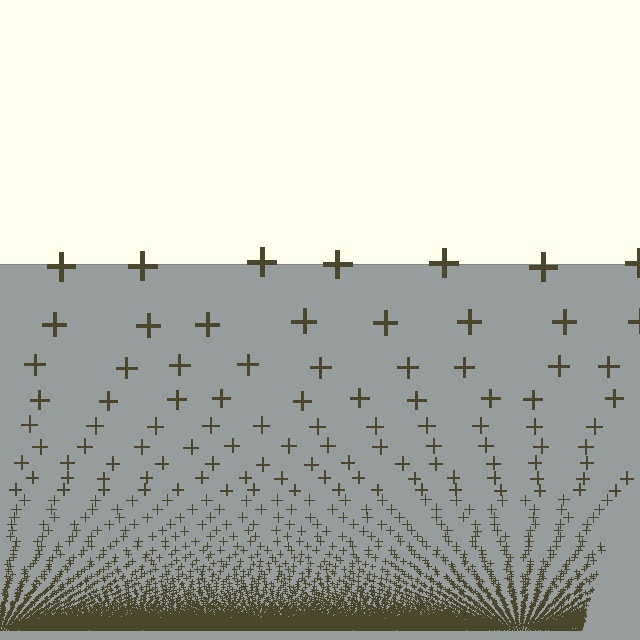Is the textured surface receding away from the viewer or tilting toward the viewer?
The surface appears to tilt toward the viewer. Texture elements get larger and sparser toward the top.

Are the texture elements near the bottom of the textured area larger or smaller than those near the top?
Smaller. The gradient is inverted — elements near the bottom are smaller and denser.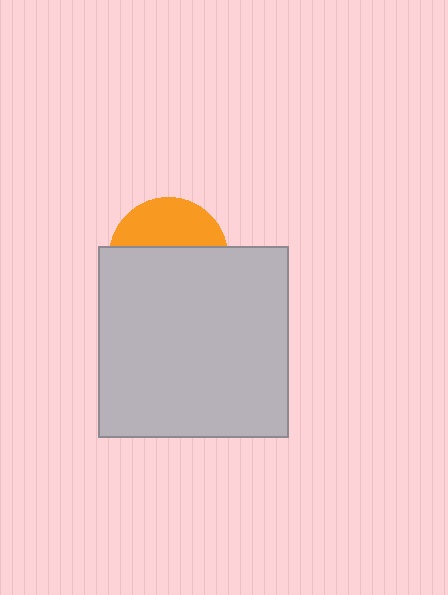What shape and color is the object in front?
The object in front is a light gray square.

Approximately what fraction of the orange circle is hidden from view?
Roughly 62% of the orange circle is hidden behind the light gray square.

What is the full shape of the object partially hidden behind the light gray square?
The partially hidden object is an orange circle.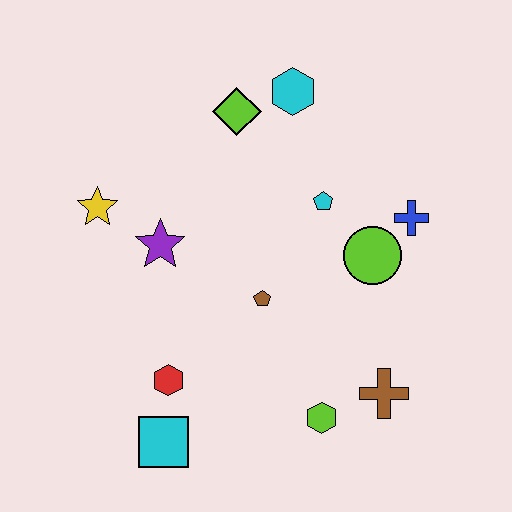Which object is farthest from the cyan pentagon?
The cyan square is farthest from the cyan pentagon.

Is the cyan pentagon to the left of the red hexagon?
No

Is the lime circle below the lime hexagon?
No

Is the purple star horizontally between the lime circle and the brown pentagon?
No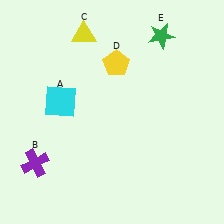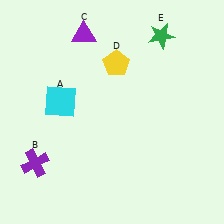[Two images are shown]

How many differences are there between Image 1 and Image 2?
There is 1 difference between the two images.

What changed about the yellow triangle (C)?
In Image 1, C is yellow. In Image 2, it changed to purple.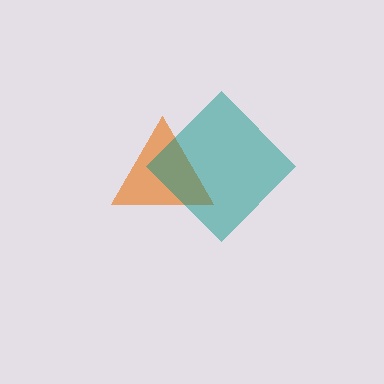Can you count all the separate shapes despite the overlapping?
Yes, there are 2 separate shapes.